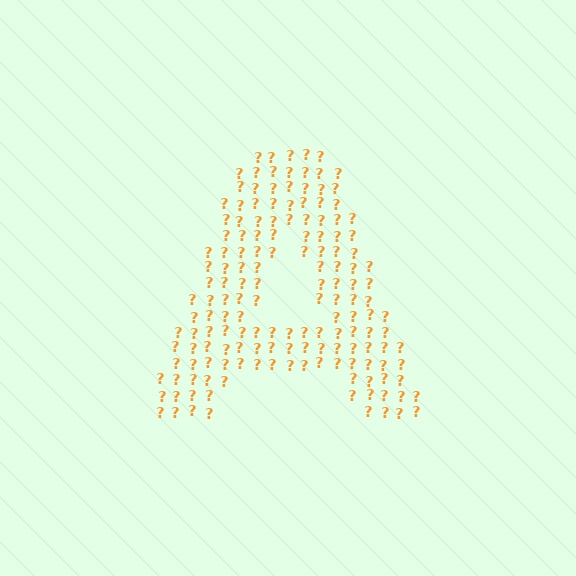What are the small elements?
The small elements are question marks.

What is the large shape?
The large shape is the letter A.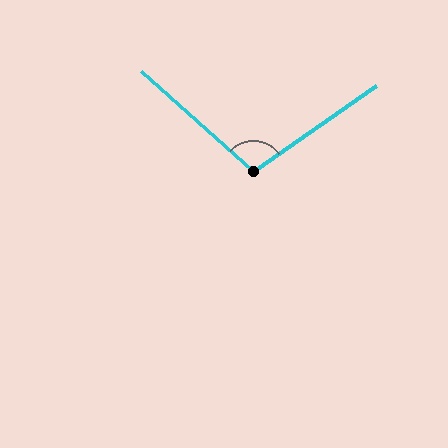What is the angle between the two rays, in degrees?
Approximately 103 degrees.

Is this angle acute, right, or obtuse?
It is obtuse.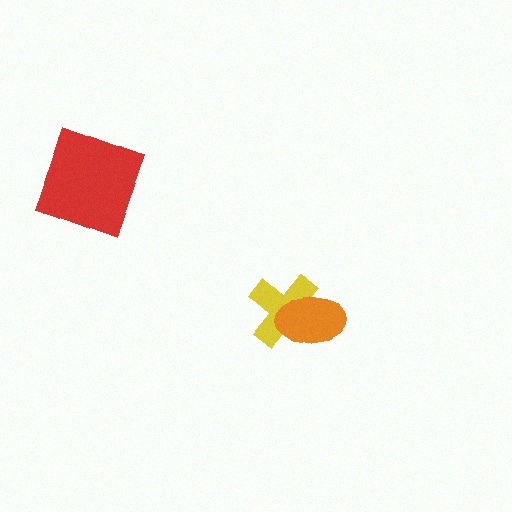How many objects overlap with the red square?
0 objects overlap with the red square.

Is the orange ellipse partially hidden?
No, no other shape covers it.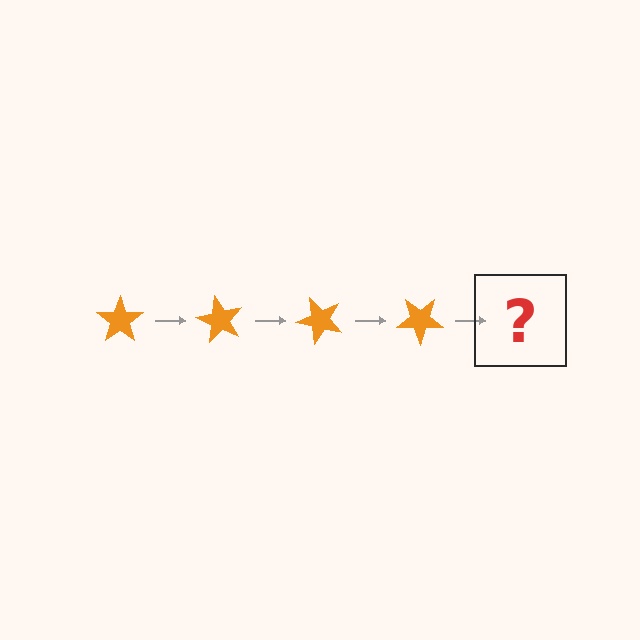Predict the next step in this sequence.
The next step is an orange star rotated 240 degrees.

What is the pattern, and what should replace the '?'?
The pattern is that the star rotates 60 degrees each step. The '?' should be an orange star rotated 240 degrees.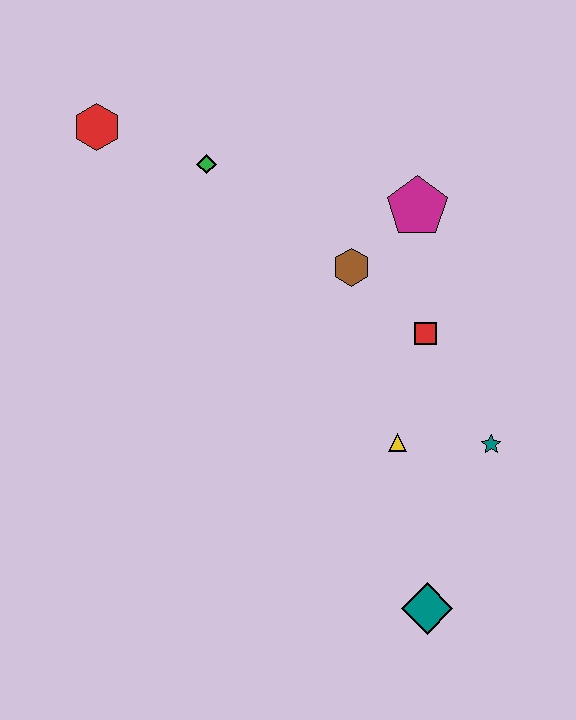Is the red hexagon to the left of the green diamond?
Yes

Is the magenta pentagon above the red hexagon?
No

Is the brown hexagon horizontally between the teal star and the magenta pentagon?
No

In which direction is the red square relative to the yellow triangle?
The red square is above the yellow triangle.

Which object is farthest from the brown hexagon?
The teal diamond is farthest from the brown hexagon.